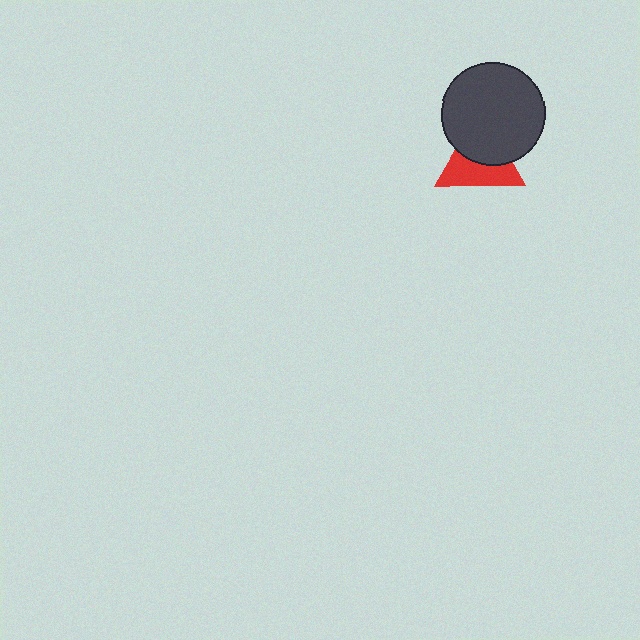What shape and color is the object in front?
The object in front is a dark gray circle.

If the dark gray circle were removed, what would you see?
You would see the complete red triangle.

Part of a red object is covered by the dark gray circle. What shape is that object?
It is a triangle.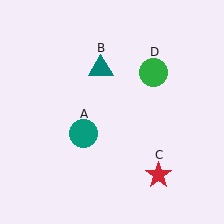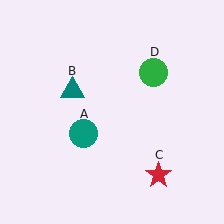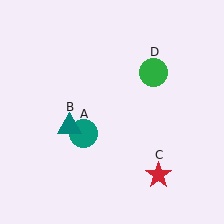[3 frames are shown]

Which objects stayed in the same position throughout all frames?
Teal circle (object A) and red star (object C) and green circle (object D) remained stationary.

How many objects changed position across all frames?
1 object changed position: teal triangle (object B).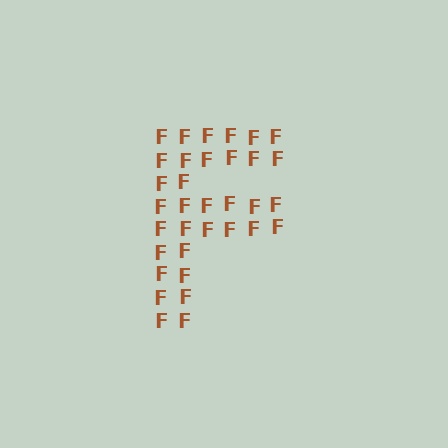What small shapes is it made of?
It is made of small letter F's.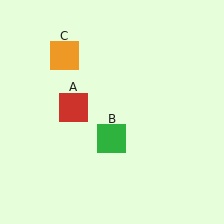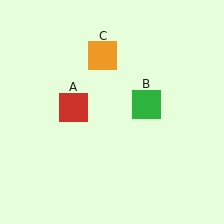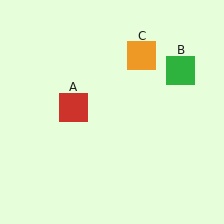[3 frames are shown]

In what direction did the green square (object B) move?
The green square (object B) moved up and to the right.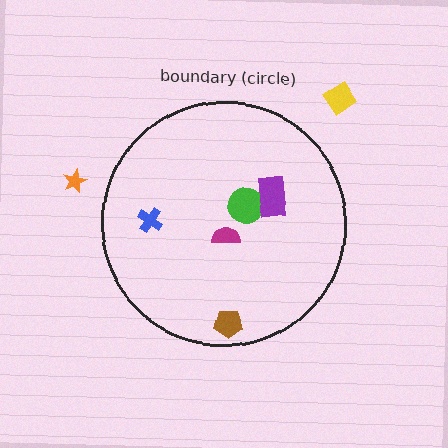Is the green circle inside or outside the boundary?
Inside.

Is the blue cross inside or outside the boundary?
Inside.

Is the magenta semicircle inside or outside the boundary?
Inside.